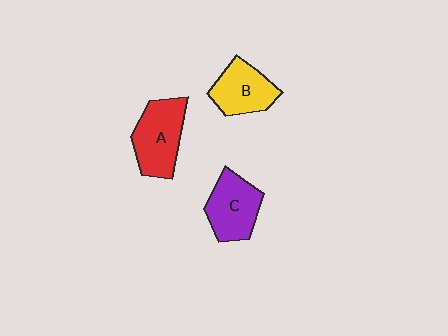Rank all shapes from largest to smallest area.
From largest to smallest: A (red), C (purple), B (yellow).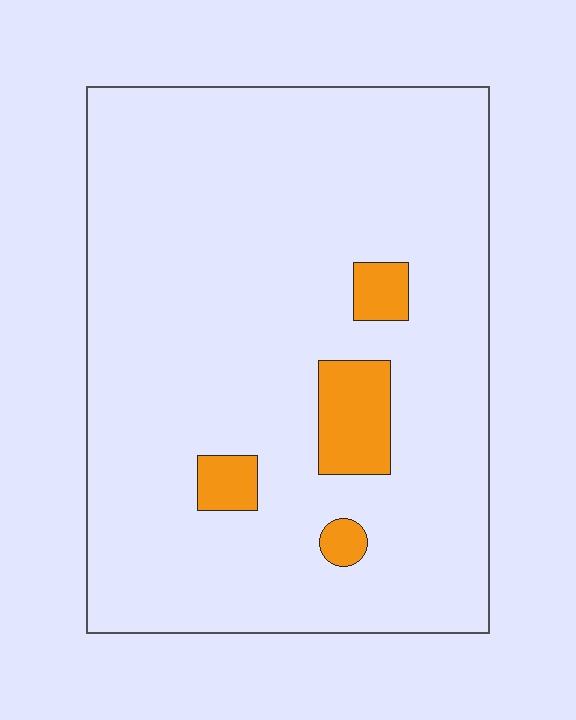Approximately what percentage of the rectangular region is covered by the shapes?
Approximately 10%.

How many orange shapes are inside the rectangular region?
4.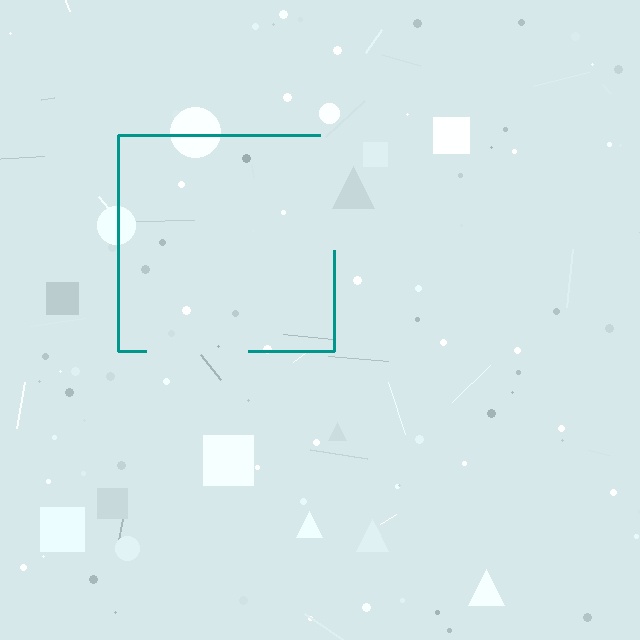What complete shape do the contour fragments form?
The contour fragments form a square.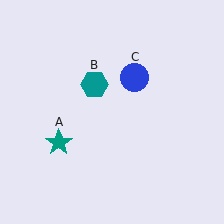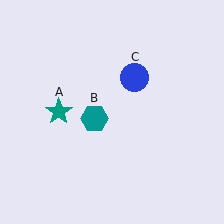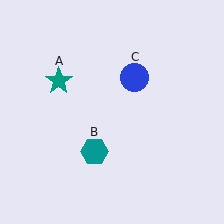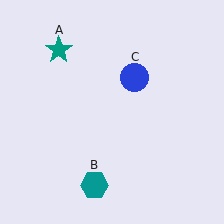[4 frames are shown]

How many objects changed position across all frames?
2 objects changed position: teal star (object A), teal hexagon (object B).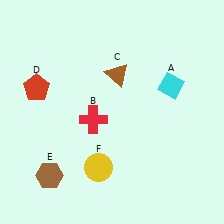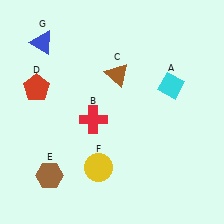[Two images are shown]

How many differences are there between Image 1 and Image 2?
There is 1 difference between the two images.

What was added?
A blue triangle (G) was added in Image 2.